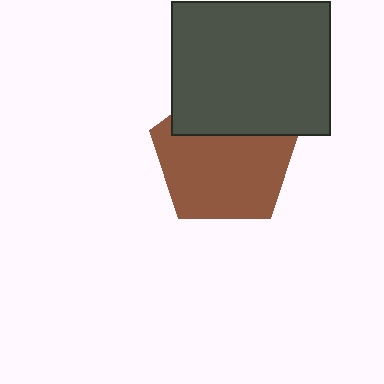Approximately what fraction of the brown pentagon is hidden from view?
Roughly 31% of the brown pentagon is hidden behind the dark gray rectangle.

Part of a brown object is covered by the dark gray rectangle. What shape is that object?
It is a pentagon.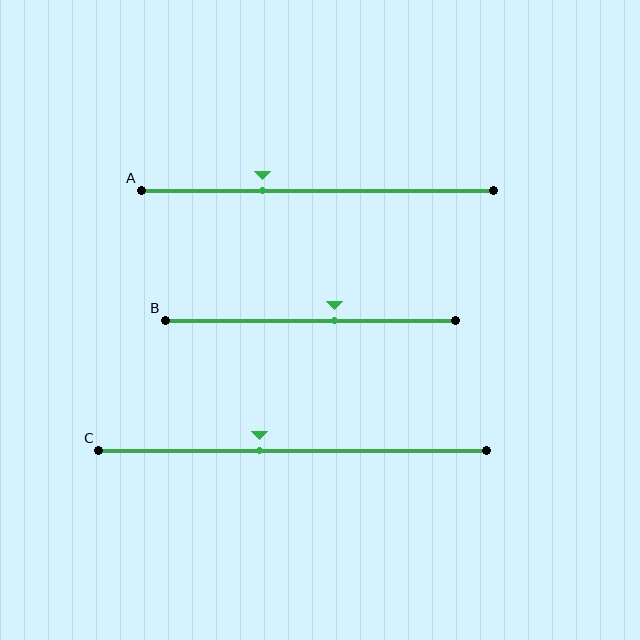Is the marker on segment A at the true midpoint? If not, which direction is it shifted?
No, the marker on segment A is shifted to the left by about 16% of the segment length.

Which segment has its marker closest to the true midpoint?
Segment B has its marker closest to the true midpoint.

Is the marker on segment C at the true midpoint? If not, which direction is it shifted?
No, the marker on segment C is shifted to the left by about 8% of the segment length.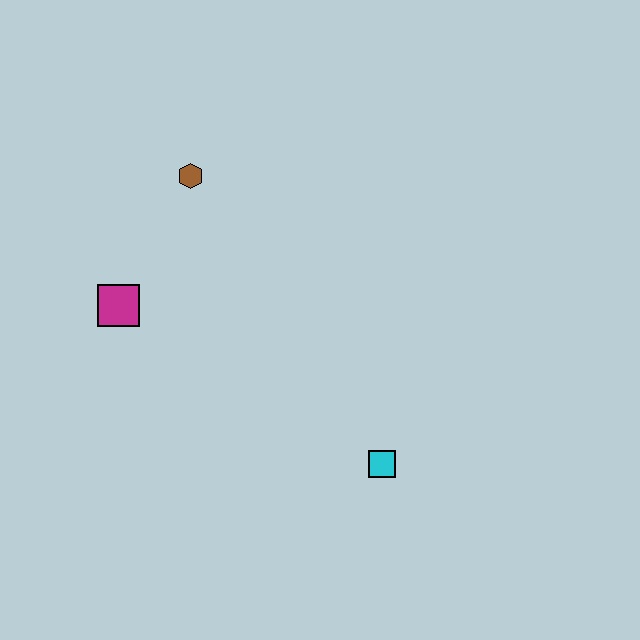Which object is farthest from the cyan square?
The brown hexagon is farthest from the cyan square.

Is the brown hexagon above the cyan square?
Yes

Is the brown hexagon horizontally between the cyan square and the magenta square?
Yes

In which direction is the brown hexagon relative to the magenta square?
The brown hexagon is above the magenta square.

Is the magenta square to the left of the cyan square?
Yes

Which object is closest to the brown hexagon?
The magenta square is closest to the brown hexagon.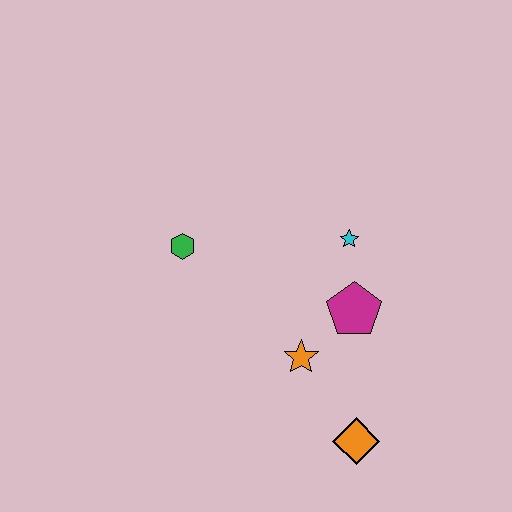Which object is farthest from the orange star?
The green hexagon is farthest from the orange star.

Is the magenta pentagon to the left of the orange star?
No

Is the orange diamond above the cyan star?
No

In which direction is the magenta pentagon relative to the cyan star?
The magenta pentagon is below the cyan star.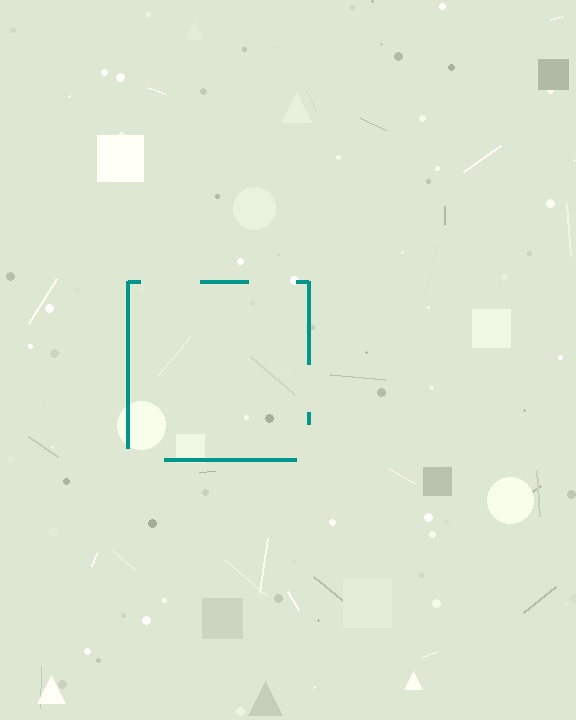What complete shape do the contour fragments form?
The contour fragments form a square.